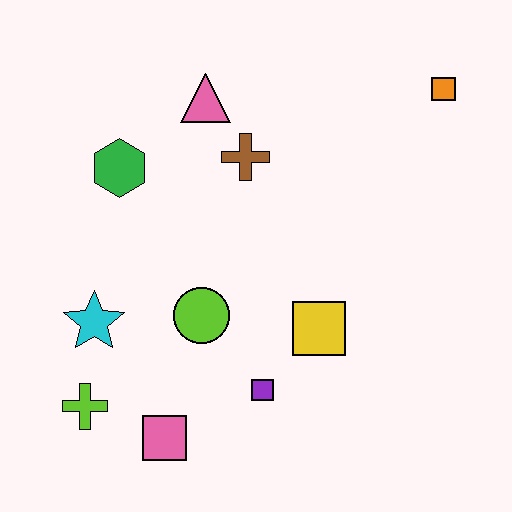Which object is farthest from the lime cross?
The orange square is farthest from the lime cross.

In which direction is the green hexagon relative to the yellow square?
The green hexagon is to the left of the yellow square.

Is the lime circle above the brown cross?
No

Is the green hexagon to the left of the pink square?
Yes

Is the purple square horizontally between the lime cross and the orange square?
Yes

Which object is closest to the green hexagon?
The pink triangle is closest to the green hexagon.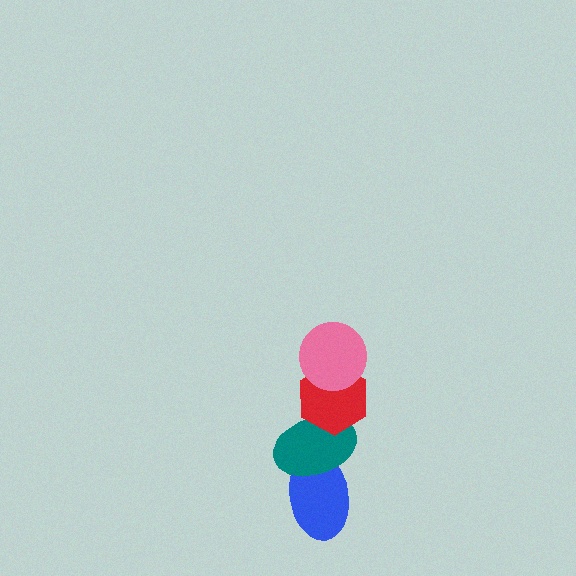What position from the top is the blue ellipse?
The blue ellipse is 4th from the top.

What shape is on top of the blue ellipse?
The teal ellipse is on top of the blue ellipse.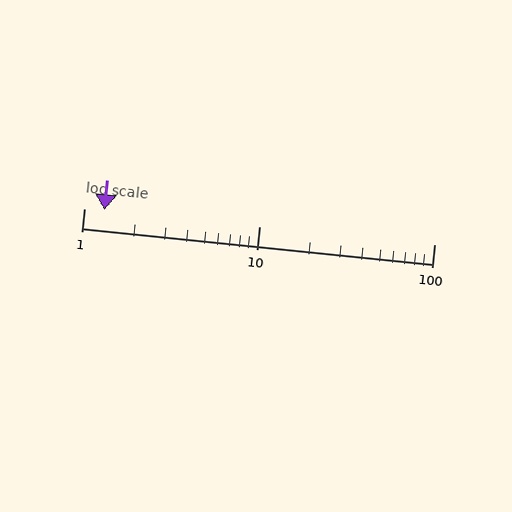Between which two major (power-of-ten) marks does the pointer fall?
The pointer is between 1 and 10.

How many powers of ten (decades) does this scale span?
The scale spans 2 decades, from 1 to 100.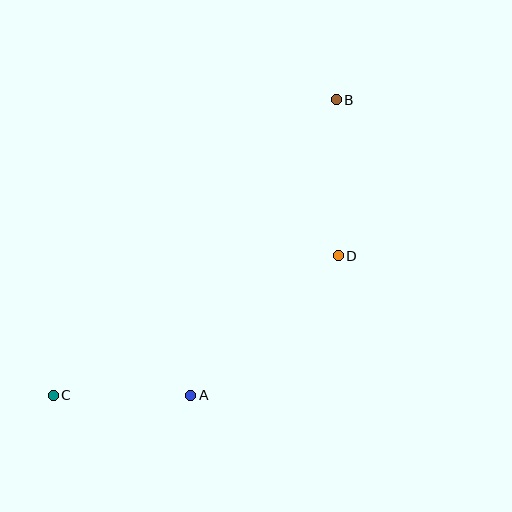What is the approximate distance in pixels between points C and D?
The distance between C and D is approximately 317 pixels.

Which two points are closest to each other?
Points A and C are closest to each other.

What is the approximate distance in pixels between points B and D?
The distance between B and D is approximately 156 pixels.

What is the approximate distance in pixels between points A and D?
The distance between A and D is approximately 203 pixels.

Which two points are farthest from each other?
Points B and C are farthest from each other.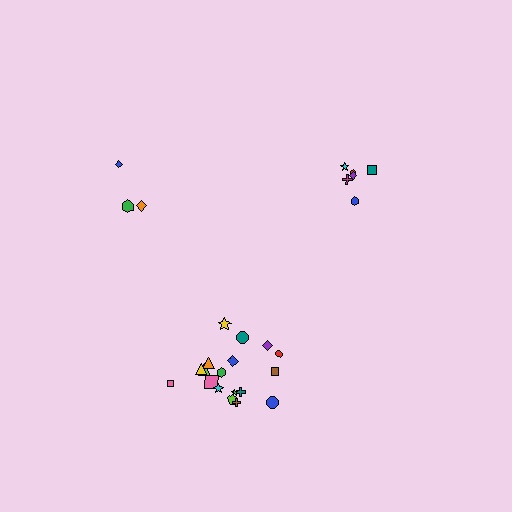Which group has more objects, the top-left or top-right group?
The top-right group.